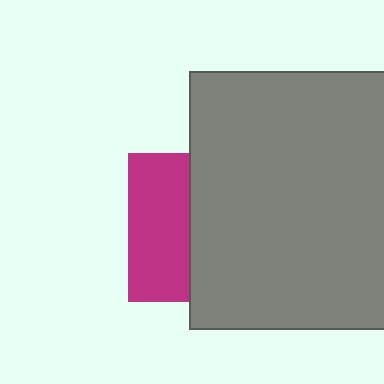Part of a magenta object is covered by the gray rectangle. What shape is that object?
It is a square.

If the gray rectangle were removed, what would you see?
You would see the complete magenta square.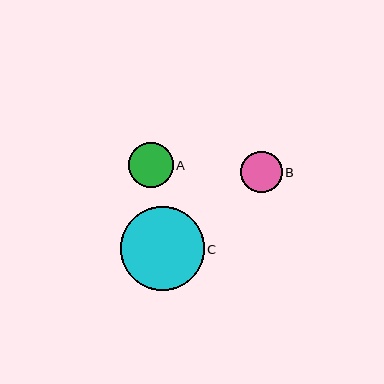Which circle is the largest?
Circle C is the largest with a size of approximately 84 pixels.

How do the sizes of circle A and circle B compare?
Circle A and circle B are approximately the same size.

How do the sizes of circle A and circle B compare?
Circle A and circle B are approximately the same size.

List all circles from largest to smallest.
From largest to smallest: C, A, B.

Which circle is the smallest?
Circle B is the smallest with a size of approximately 42 pixels.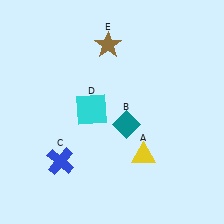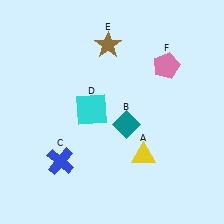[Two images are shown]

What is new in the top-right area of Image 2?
A pink pentagon (F) was added in the top-right area of Image 2.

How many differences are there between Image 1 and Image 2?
There is 1 difference between the two images.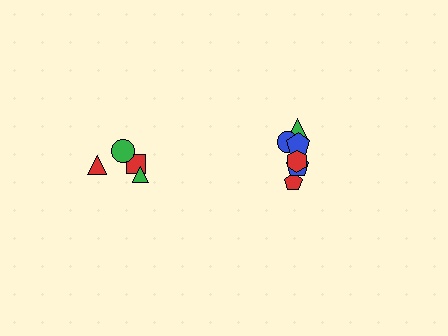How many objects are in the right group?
There are 6 objects.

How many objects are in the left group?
There are 4 objects.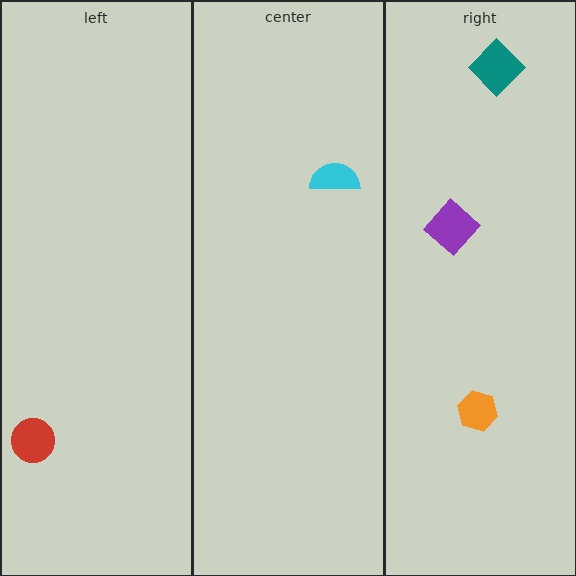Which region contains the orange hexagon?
The right region.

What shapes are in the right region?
The teal diamond, the orange hexagon, the purple diamond.